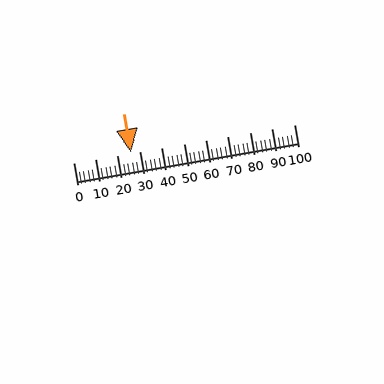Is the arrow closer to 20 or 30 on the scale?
The arrow is closer to 30.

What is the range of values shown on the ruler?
The ruler shows values from 0 to 100.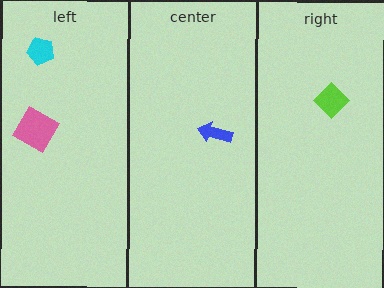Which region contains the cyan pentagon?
The left region.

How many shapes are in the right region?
1.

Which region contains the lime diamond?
The right region.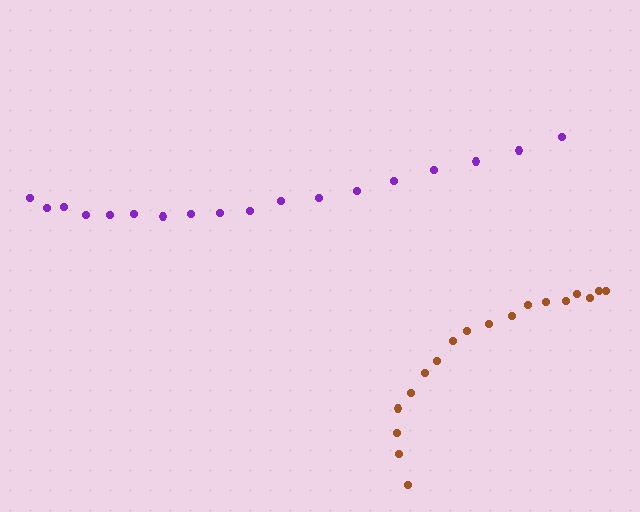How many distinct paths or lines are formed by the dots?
There are 2 distinct paths.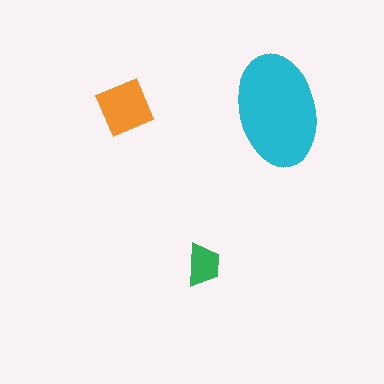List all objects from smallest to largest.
The green trapezoid, the orange square, the cyan ellipse.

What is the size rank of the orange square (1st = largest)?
2nd.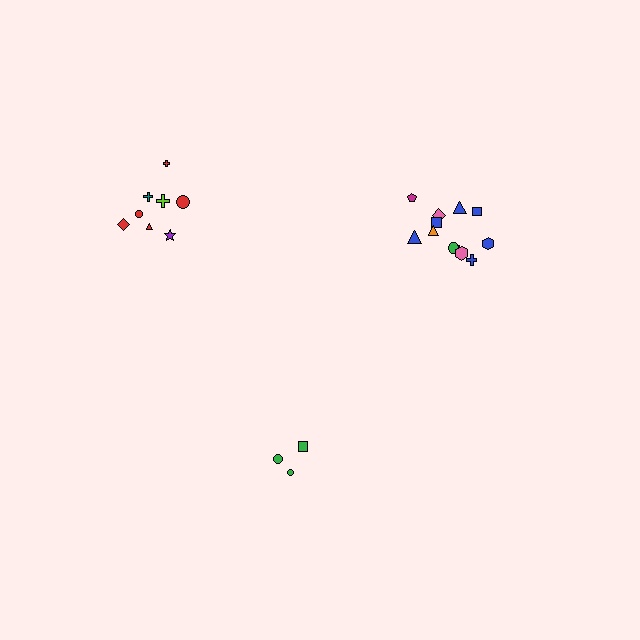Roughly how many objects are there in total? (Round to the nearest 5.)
Roughly 25 objects in total.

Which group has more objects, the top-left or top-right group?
The top-right group.